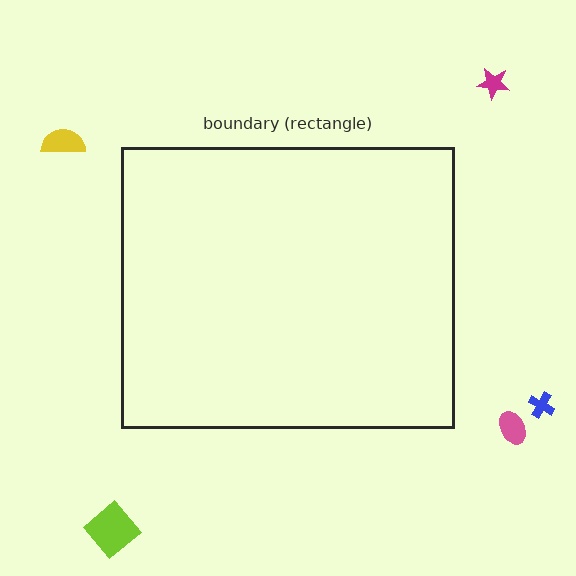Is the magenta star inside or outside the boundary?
Outside.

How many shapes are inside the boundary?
0 inside, 5 outside.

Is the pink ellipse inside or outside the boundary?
Outside.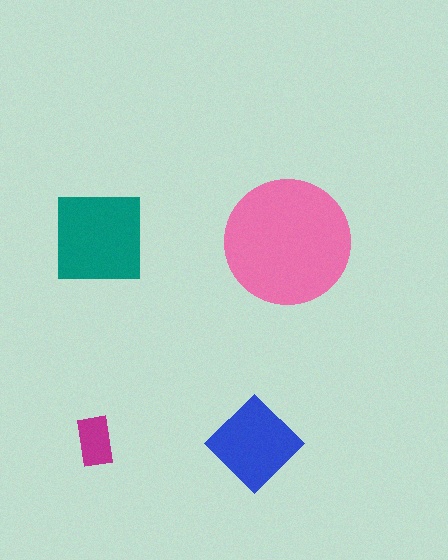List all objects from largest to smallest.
The pink circle, the teal square, the blue diamond, the magenta rectangle.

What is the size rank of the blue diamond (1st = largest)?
3rd.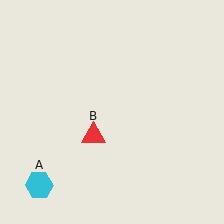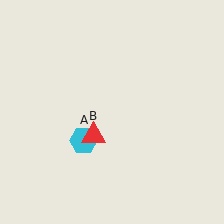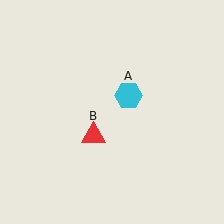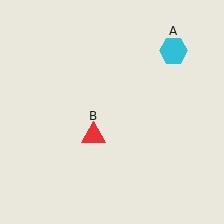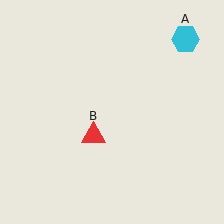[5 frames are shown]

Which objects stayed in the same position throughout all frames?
Red triangle (object B) remained stationary.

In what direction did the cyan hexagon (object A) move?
The cyan hexagon (object A) moved up and to the right.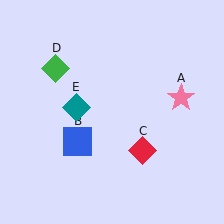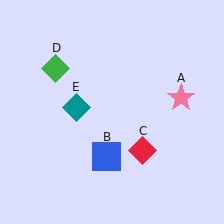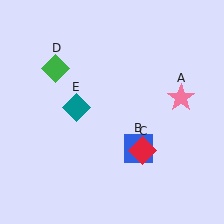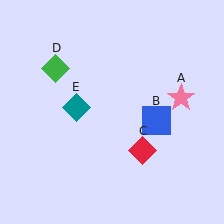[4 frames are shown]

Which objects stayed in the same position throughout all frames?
Pink star (object A) and red diamond (object C) and green diamond (object D) and teal diamond (object E) remained stationary.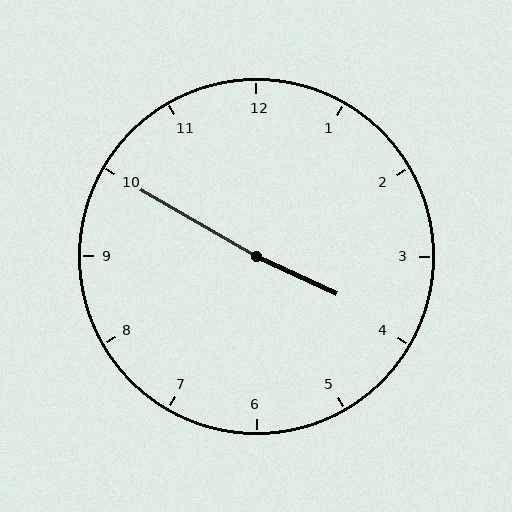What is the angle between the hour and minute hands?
Approximately 175 degrees.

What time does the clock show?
3:50.